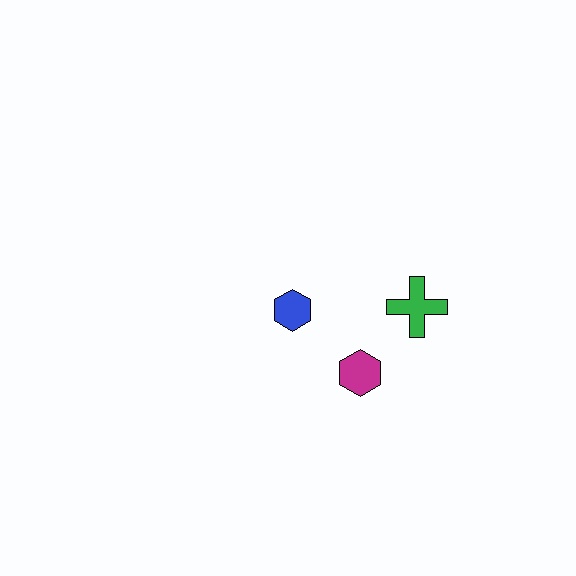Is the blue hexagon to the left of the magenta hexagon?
Yes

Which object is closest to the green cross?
The magenta hexagon is closest to the green cross.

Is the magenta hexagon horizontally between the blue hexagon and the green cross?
Yes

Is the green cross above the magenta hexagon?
Yes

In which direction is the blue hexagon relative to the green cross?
The blue hexagon is to the left of the green cross.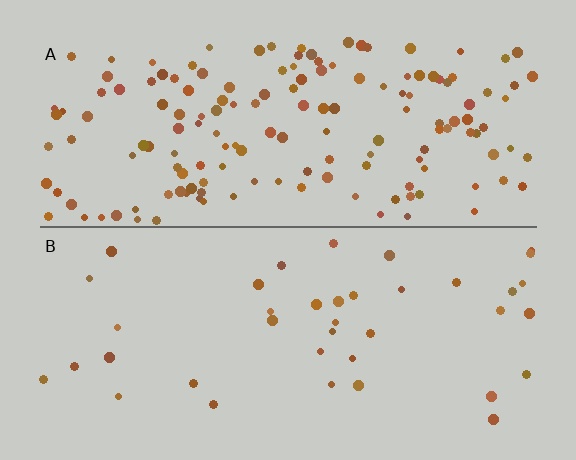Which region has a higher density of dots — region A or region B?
A (the top).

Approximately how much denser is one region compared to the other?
Approximately 3.9× — region A over region B.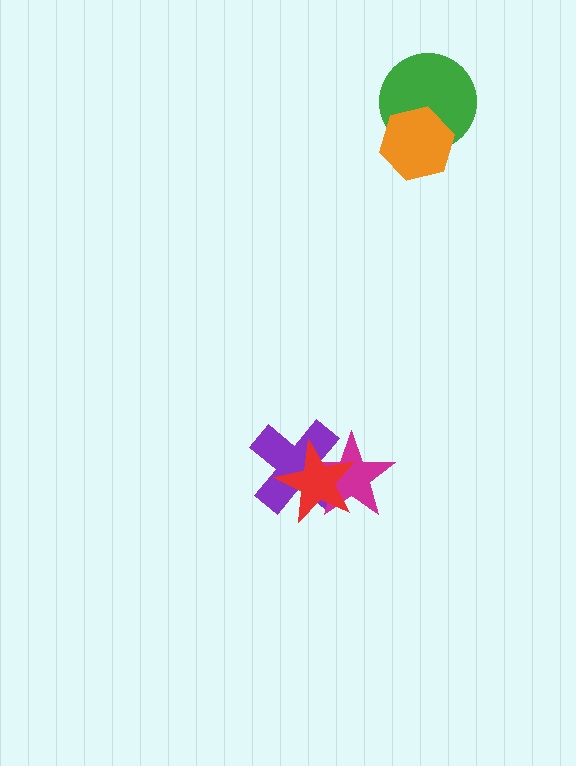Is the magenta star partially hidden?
Yes, it is partially covered by another shape.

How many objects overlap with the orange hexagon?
1 object overlaps with the orange hexagon.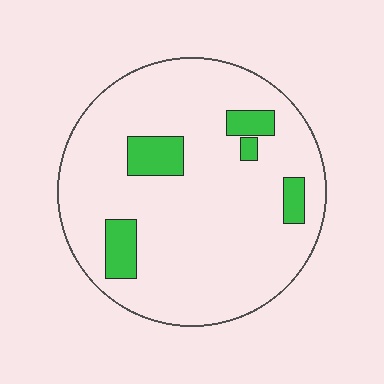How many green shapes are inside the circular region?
5.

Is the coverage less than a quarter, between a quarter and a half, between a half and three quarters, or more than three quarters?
Less than a quarter.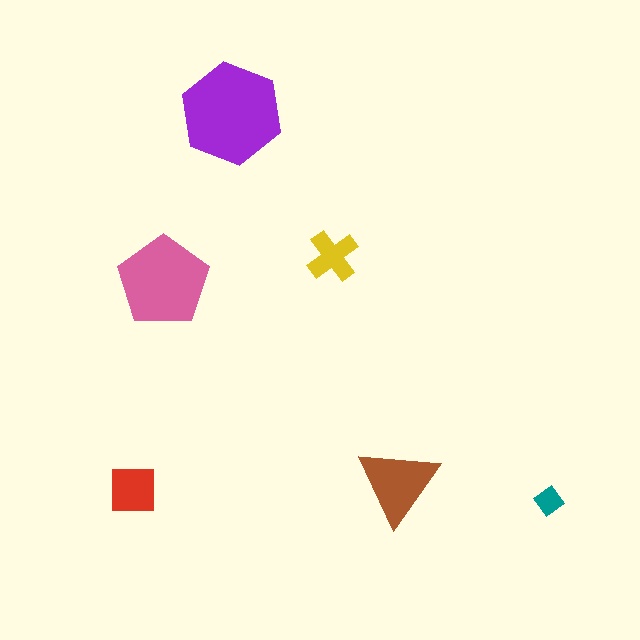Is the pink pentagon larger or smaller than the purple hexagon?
Smaller.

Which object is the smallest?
The teal diamond.